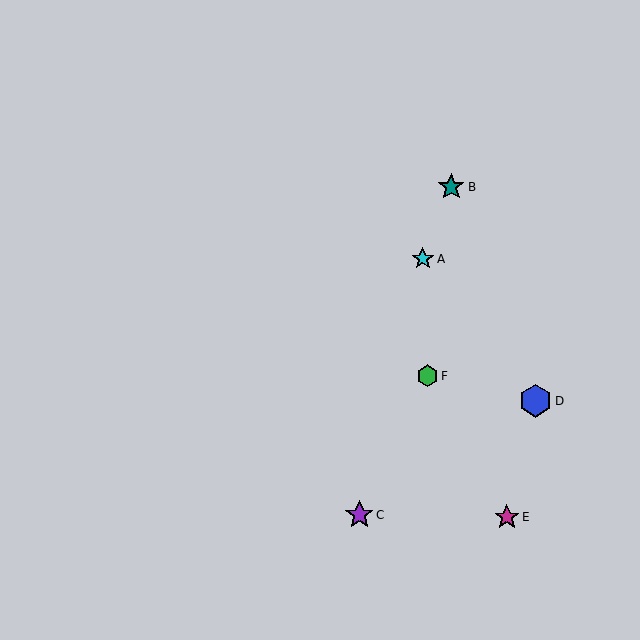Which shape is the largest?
The blue hexagon (labeled D) is the largest.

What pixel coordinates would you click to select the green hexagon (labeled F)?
Click at (428, 376) to select the green hexagon F.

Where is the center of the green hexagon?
The center of the green hexagon is at (428, 376).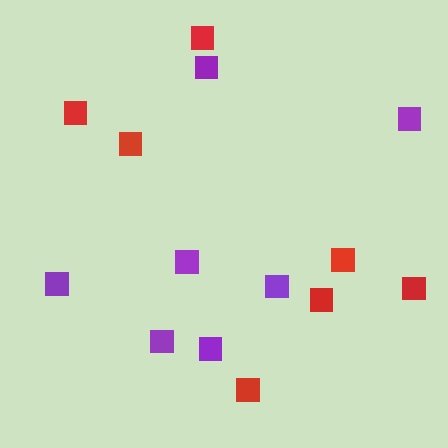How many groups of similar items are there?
There are 2 groups: one group of red squares (7) and one group of purple squares (7).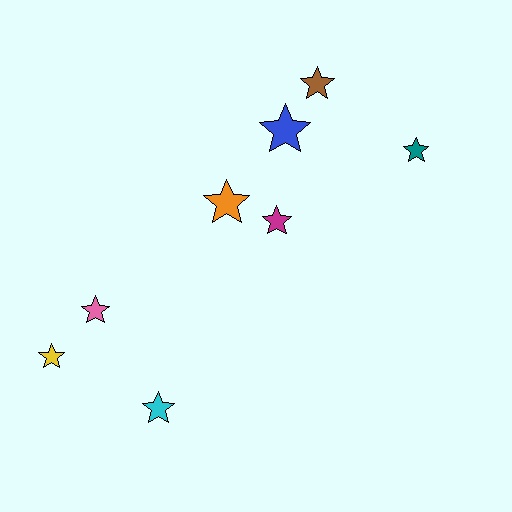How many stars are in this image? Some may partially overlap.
There are 8 stars.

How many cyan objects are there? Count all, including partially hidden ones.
There is 1 cyan object.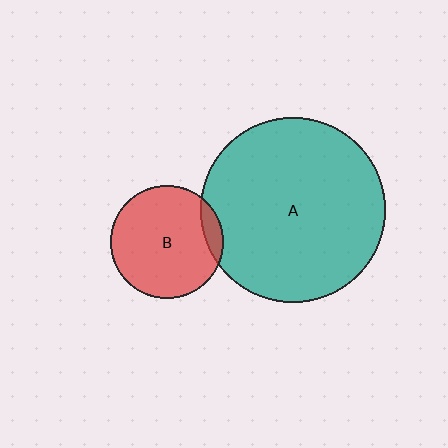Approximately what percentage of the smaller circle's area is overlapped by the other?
Approximately 10%.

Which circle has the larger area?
Circle A (teal).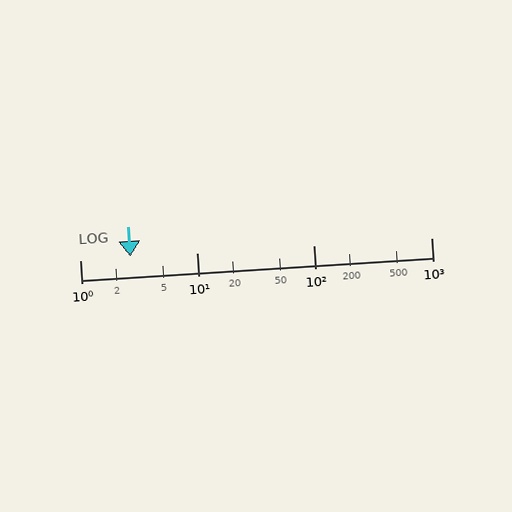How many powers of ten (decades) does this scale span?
The scale spans 3 decades, from 1 to 1000.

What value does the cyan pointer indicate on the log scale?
The pointer indicates approximately 2.7.